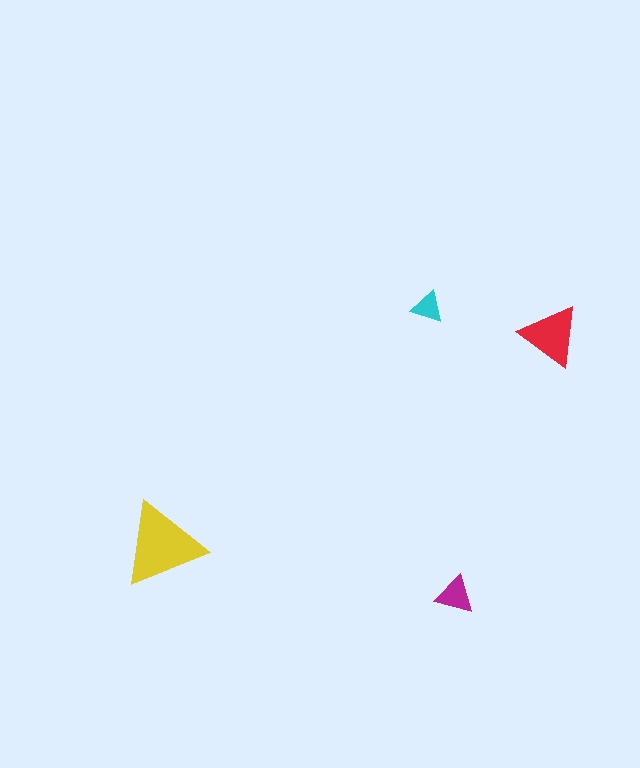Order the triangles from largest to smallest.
the yellow one, the red one, the magenta one, the cyan one.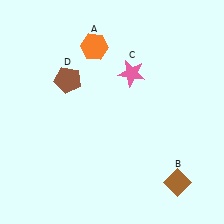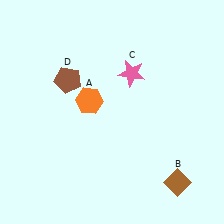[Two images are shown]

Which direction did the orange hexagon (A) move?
The orange hexagon (A) moved down.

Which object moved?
The orange hexagon (A) moved down.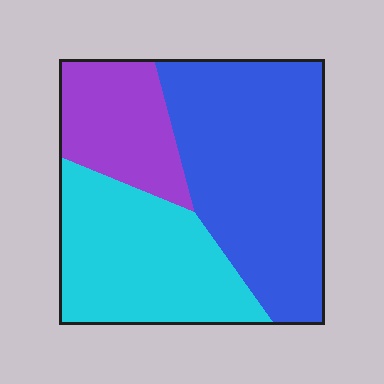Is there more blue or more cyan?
Blue.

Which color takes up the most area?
Blue, at roughly 45%.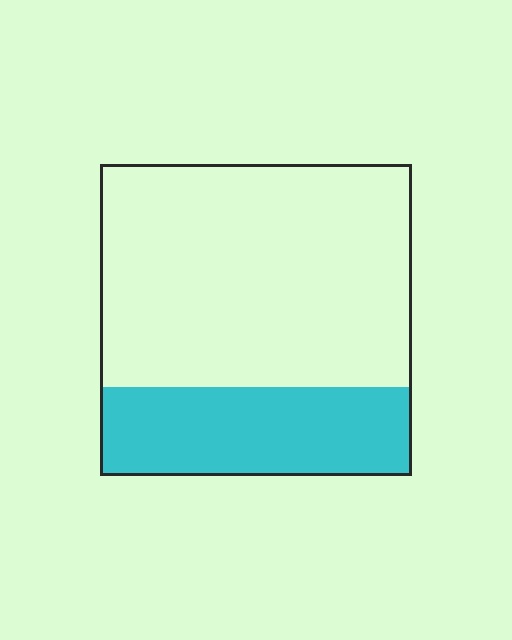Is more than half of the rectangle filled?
No.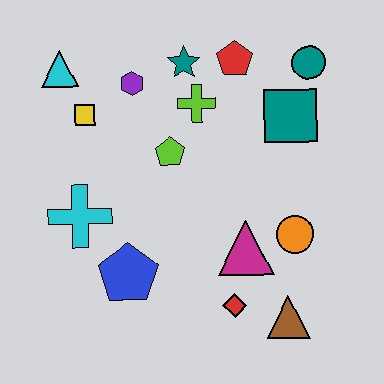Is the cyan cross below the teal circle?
Yes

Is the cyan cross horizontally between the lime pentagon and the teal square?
No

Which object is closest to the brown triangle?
The red diamond is closest to the brown triangle.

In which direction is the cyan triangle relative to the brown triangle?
The cyan triangle is above the brown triangle.